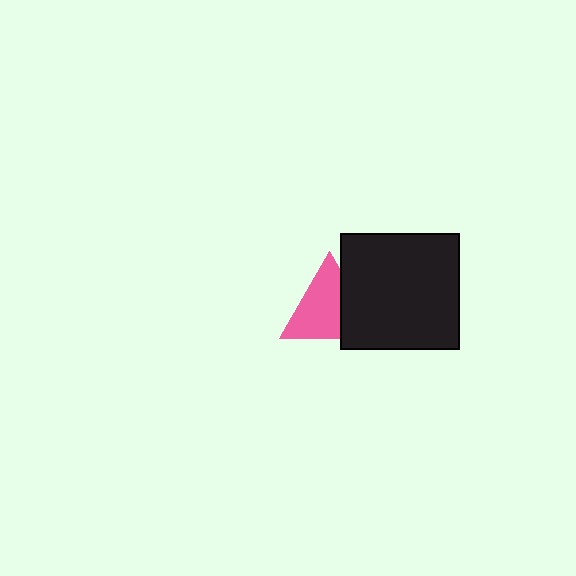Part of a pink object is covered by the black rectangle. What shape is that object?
It is a triangle.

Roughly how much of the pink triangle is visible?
Most of it is visible (roughly 67%).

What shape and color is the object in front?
The object in front is a black rectangle.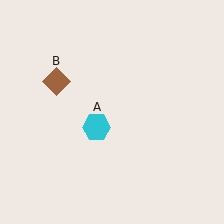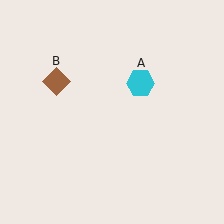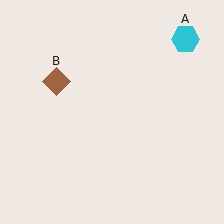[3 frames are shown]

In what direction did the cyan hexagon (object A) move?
The cyan hexagon (object A) moved up and to the right.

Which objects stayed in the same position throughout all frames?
Brown diamond (object B) remained stationary.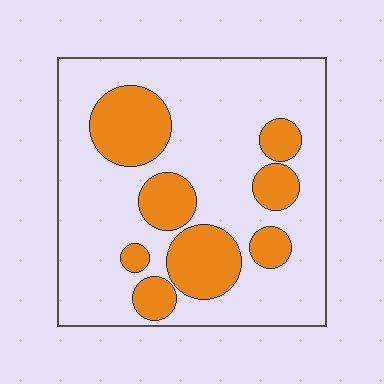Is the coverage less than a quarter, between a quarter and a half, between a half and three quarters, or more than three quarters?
Between a quarter and a half.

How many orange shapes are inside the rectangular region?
8.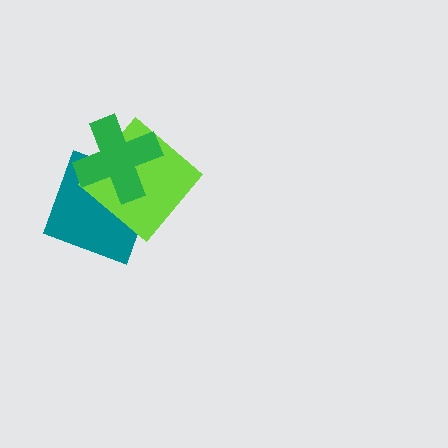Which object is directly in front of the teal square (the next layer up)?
The lime diamond is directly in front of the teal square.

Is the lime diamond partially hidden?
Yes, it is partially covered by another shape.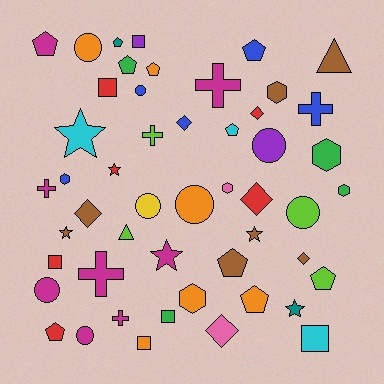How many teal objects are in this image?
There are 2 teal objects.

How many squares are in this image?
There are 6 squares.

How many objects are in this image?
There are 50 objects.